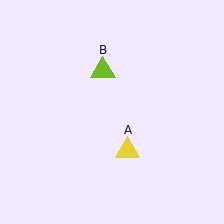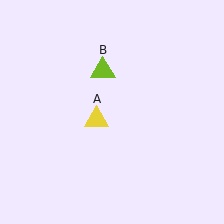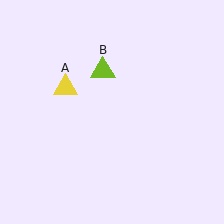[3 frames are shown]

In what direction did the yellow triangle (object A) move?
The yellow triangle (object A) moved up and to the left.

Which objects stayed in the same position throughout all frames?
Lime triangle (object B) remained stationary.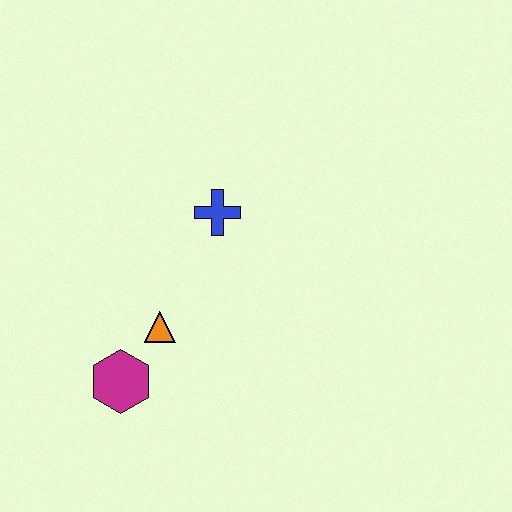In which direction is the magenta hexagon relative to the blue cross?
The magenta hexagon is below the blue cross.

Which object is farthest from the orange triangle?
The blue cross is farthest from the orange triangle.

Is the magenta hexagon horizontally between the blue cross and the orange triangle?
No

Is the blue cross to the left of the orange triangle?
No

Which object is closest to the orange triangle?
The magenta hexagon is closest to the orange triangle.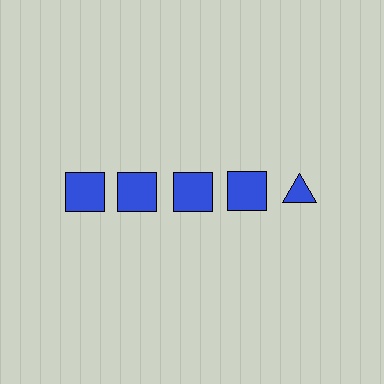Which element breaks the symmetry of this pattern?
The blue triangle in the top row, rightmost column breaks the symmetry. All other shapes are blue squares.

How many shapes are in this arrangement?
There are 5 shapes arranged in a grid pattern.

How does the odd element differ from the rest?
It has a different shape: triangle instead of square.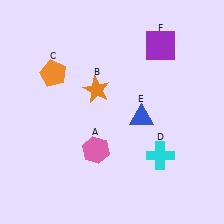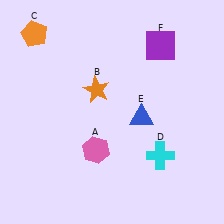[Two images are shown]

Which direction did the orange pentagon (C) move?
The orange pentagon (C) moved up.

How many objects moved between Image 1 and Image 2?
1 object moved between the two images.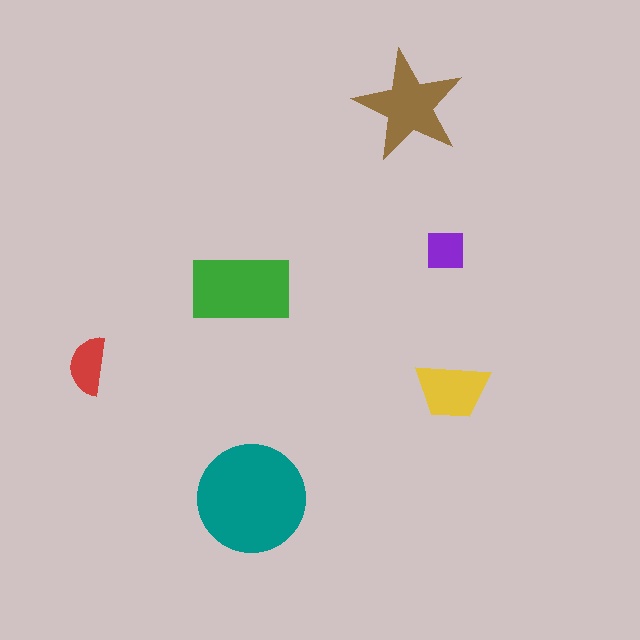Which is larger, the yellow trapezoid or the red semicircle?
The yellow trapezoid.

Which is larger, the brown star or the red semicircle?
The brown star.